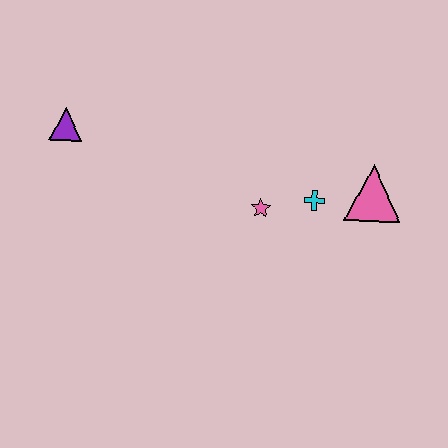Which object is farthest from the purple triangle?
The pink triangle is farthest from the purple triangle.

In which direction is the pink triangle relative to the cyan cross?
The pink triangle is to the right of the cyan cross.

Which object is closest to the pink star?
The cyan cross is closest to the pink star.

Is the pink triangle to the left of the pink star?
No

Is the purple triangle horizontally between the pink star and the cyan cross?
No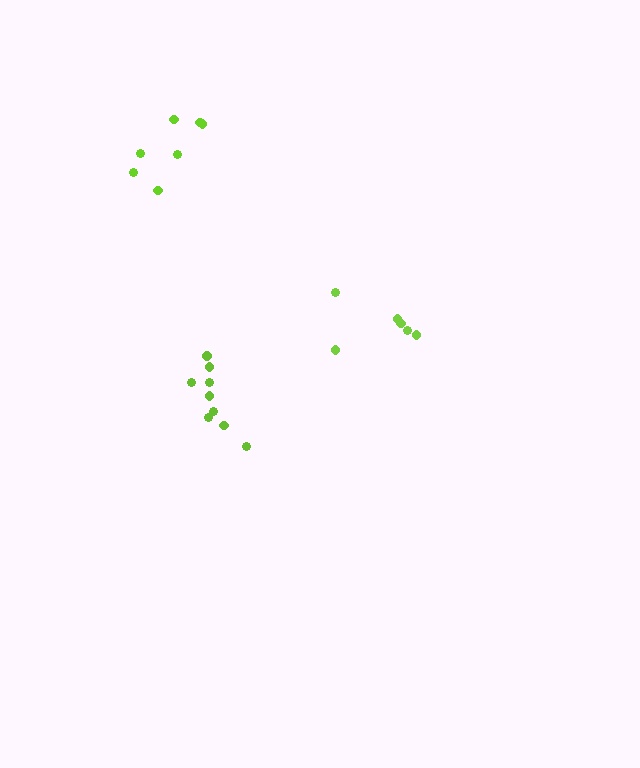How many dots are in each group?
Group 1: 9 dots, Group 2: 6 dots, Group 3: 7 dots (22 total).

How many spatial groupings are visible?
There are 3 spatial groupings.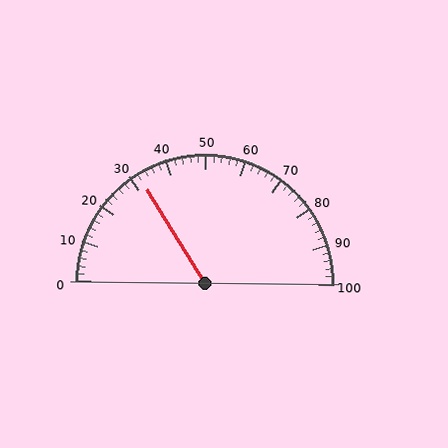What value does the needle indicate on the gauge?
The needle indicates approximately 32.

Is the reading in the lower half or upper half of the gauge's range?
The reading is in the lower half of the range (0 to 100).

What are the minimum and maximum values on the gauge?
The gauge ranges from 0 to 100.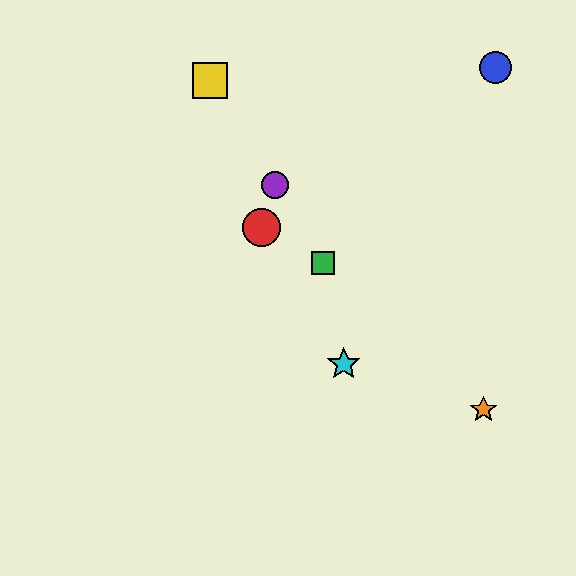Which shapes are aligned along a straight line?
The green square, the yellow square, the purple circle are aligned along a straight line.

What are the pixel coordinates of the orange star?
The orange star is at (484, 410).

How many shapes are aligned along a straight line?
3 shapes (the green square, the yellow square, the purple circle) are aligned along a straight line.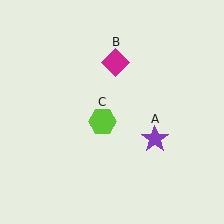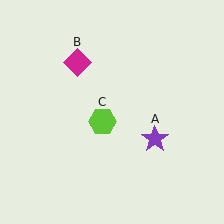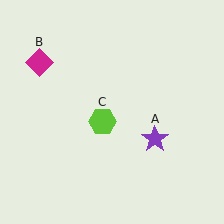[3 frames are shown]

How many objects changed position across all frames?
1 object changed position: magenta diamond (object B).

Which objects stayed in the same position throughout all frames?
Purple star (object A) and lime hexagon (object C) remained stationary.